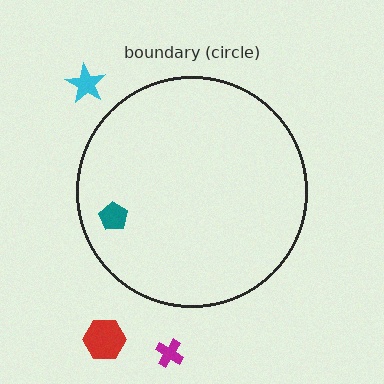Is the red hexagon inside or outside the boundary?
Outside.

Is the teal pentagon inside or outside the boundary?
Inside.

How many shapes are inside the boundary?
1 inside, 3 outside.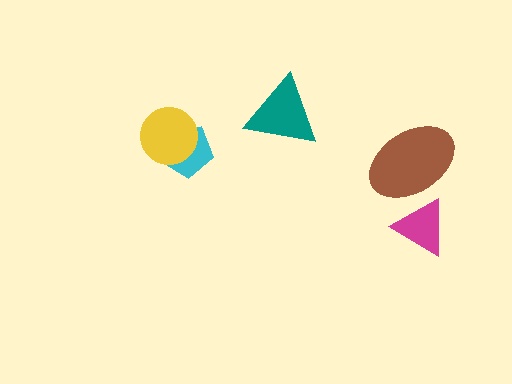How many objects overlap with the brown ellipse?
1 object overlaps with the brown ellipse.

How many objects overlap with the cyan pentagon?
1 object overlaps with the cyan pentagon.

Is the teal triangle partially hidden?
No, no other shape covers it.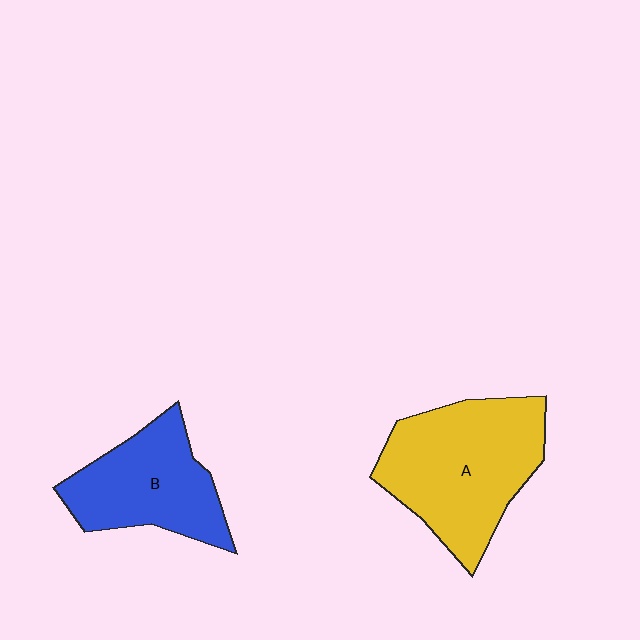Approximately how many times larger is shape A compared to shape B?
Approximately 1.4 times.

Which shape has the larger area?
Shape A (yellow).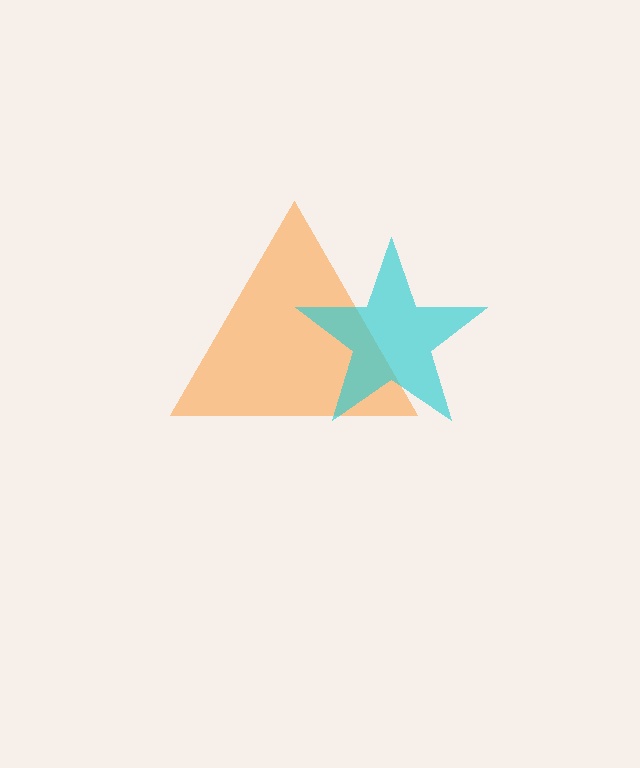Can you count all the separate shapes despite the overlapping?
Yes, there are 2 separate shapes.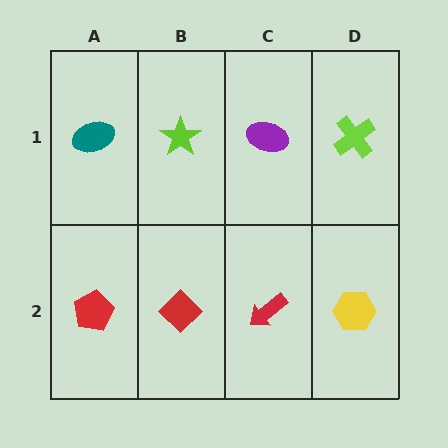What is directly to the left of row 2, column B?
A red pentagon.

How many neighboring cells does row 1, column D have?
2.